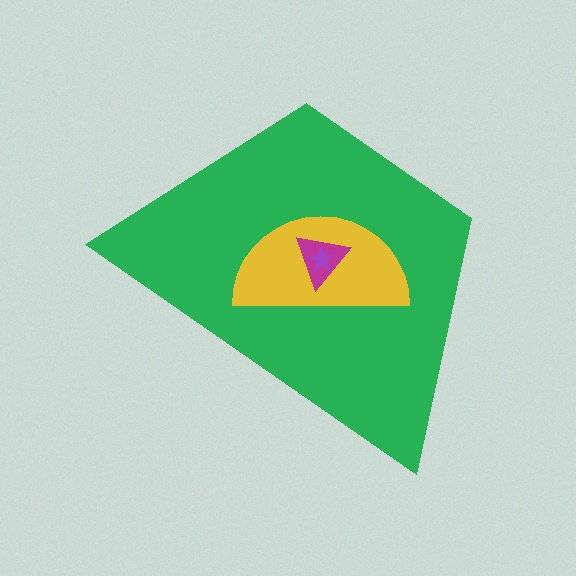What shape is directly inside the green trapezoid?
The yellow semicircle.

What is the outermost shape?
The green trapezoid.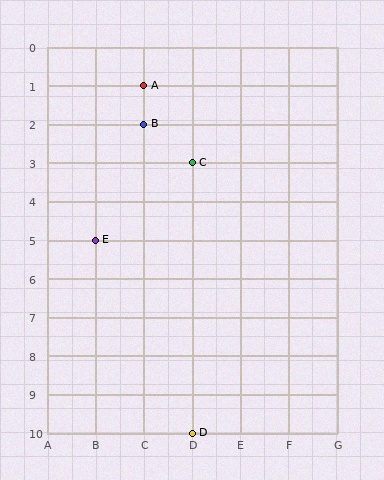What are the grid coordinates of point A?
Point A is at grid coordinates (C, 1).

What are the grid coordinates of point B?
Point B is at grid coordinates (C, 2).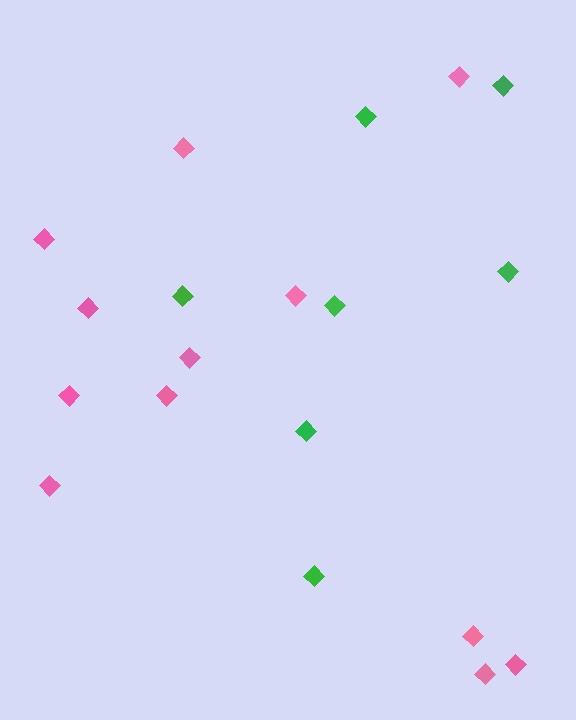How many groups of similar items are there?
There are 2 groups: one group of green diamonds (7) and one group of pink diamonds (12).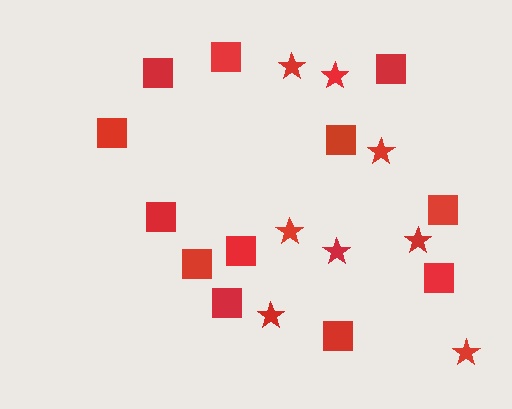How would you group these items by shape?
There are 2 groups: one group of stars (8) and one group of squares (12).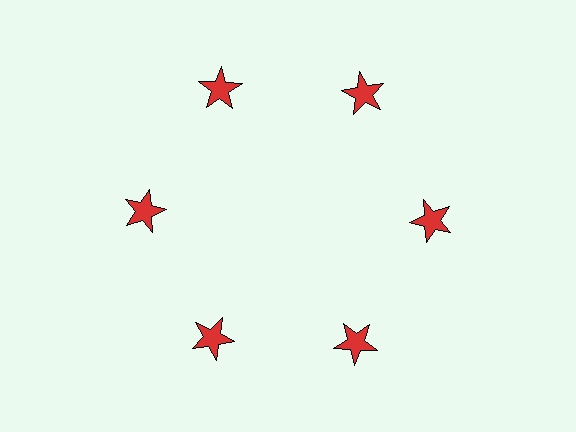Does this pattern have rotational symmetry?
Yes, this pattern has 6-fold rotational symmetry. It looks the same after rotating 60 degrees around the center.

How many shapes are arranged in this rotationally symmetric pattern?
There are 6 shapes, arranged in 6 groups of 1.